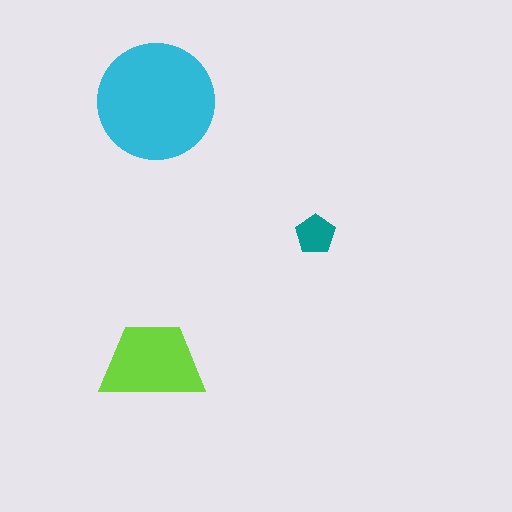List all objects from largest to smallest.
The cyan circle, the lime trapezoid, the teal pentagon.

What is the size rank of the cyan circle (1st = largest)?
1st.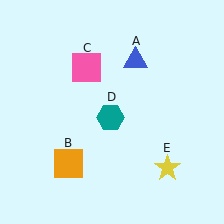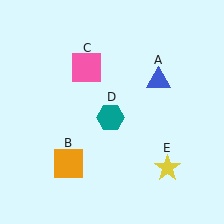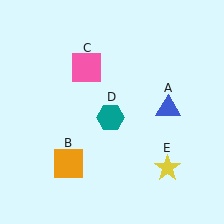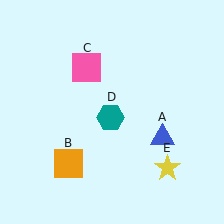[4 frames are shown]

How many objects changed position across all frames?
1 object changed position: blue triangle (object A).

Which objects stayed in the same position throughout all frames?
Orange square (object B) and pink square (object C) and teal hexagon (object D) and yellow star (object E) remained stationary.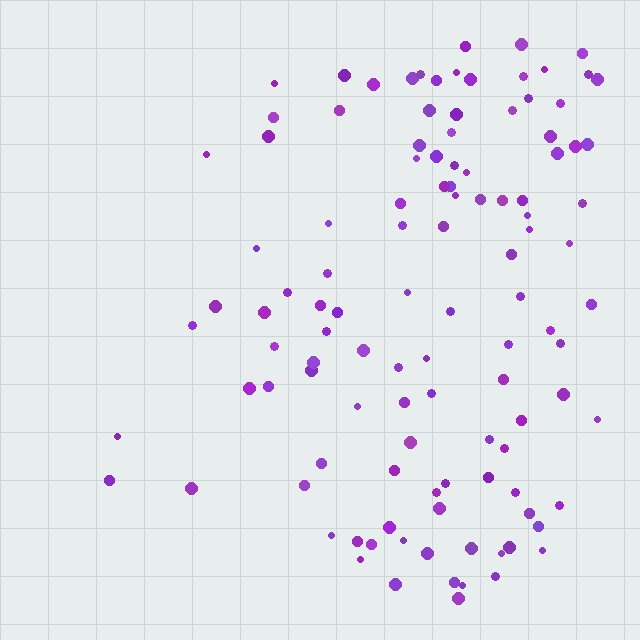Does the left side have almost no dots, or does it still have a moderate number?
Still a moderate number, just noticeably fewer than the right.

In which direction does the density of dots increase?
From left to right, with the right side densest.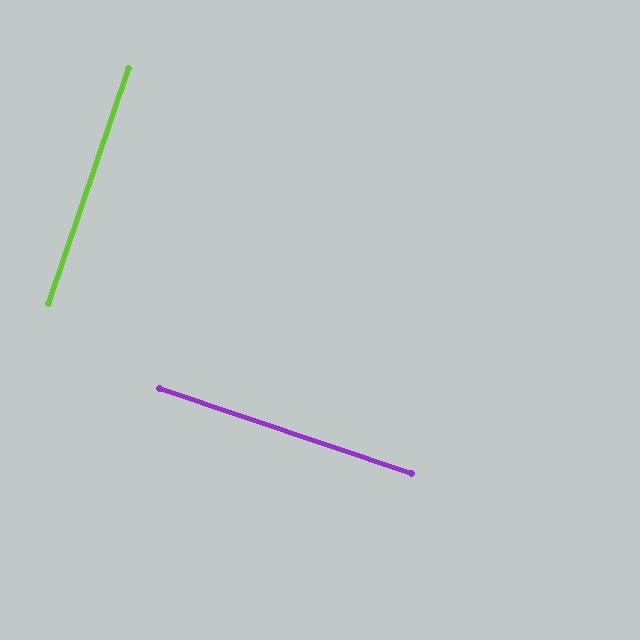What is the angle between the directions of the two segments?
Approximately 90 degrees.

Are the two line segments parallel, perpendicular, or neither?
Perpendicular — they meet at approximately 90°.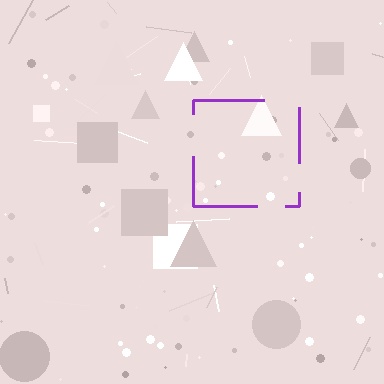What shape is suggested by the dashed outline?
The dashed outline suggests a square.